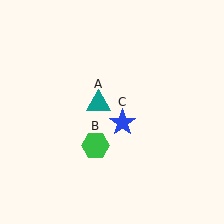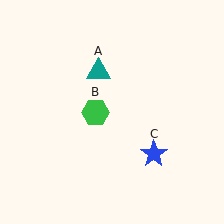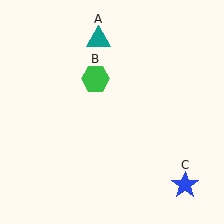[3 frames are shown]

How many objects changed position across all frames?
3 objects changed position: teal triangle (object A), green hexagon (object B), blue star (object C).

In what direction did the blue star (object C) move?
The blue star (object C) moved down and to the right.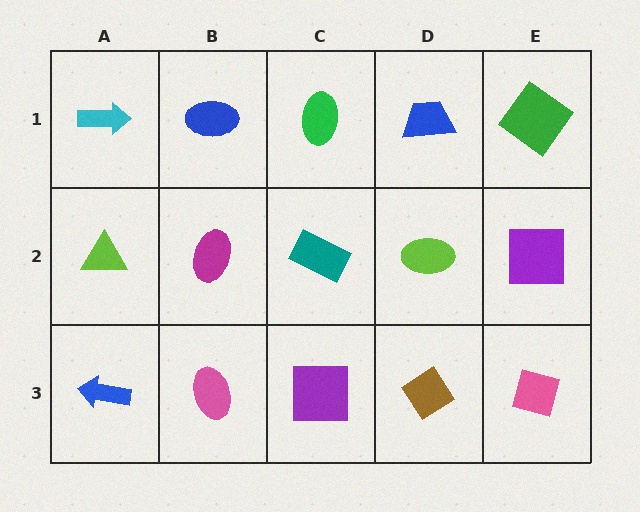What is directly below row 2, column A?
A blue arrow.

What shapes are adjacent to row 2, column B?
A blue ellipse (row 1, column B), a pink ellipse (row 3, column B), a lime triangle (row 2, column A), a teal rectangle (row 2, column C).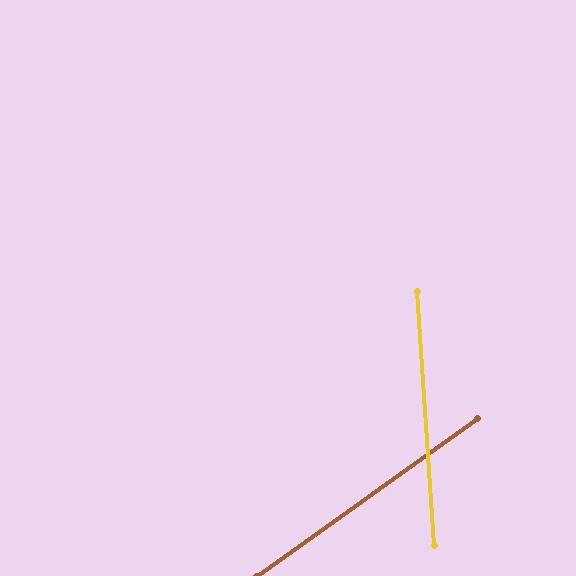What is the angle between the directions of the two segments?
Approximately 58 degrees.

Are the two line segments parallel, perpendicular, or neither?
Neither parallel nor perpendicular — they differ by about 58°.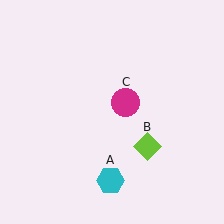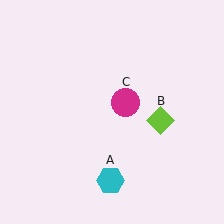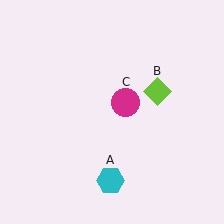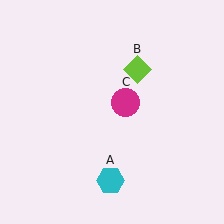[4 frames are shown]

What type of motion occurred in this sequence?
The lime diamond (object B) rotated counterclockwise around the center of the scene.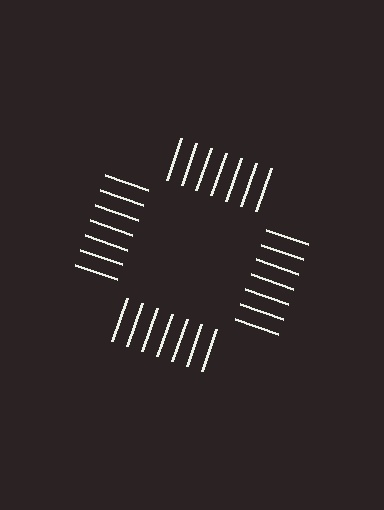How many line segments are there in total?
28 — 7 along each of the 4 edges.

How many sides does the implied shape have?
4 sides — the line-ends trace a square.